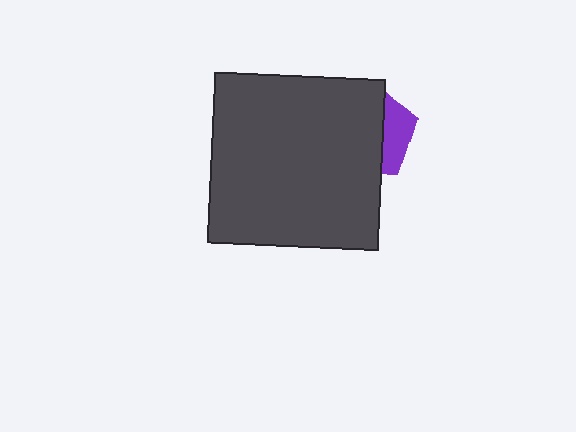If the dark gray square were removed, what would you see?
You would see the complete purple pentagon.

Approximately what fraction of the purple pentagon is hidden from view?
Roughly 69% of the purple pentagon is hidden behind the dark gray square.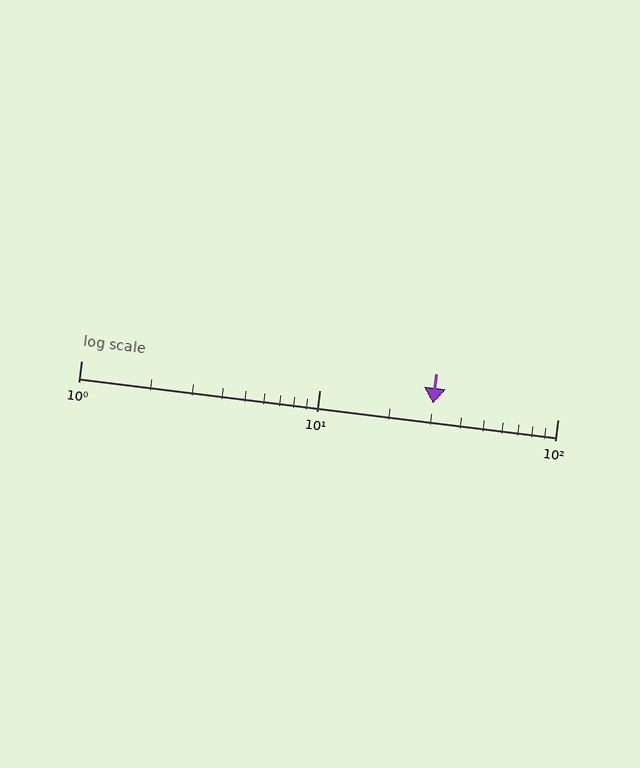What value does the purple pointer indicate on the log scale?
The pointer indicates approximately 30.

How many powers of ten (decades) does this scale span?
The scale spans 2 decades, from 1 to 100.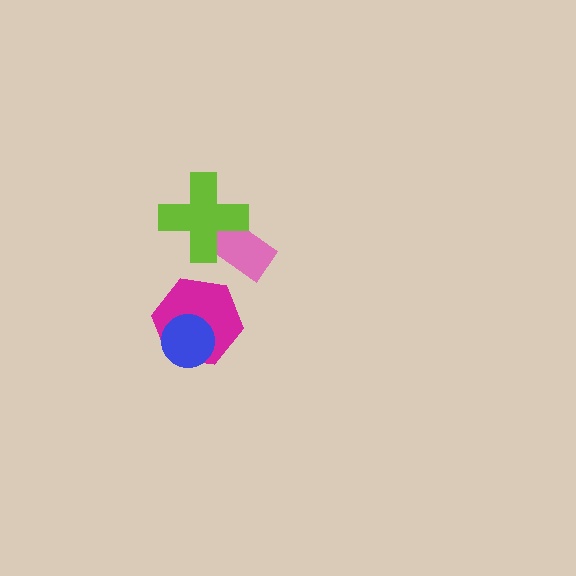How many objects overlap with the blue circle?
1 object overlaps with the blue circle.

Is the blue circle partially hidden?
No, no other shape covers it.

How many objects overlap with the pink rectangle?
1 object overlaps with the pink rectangle.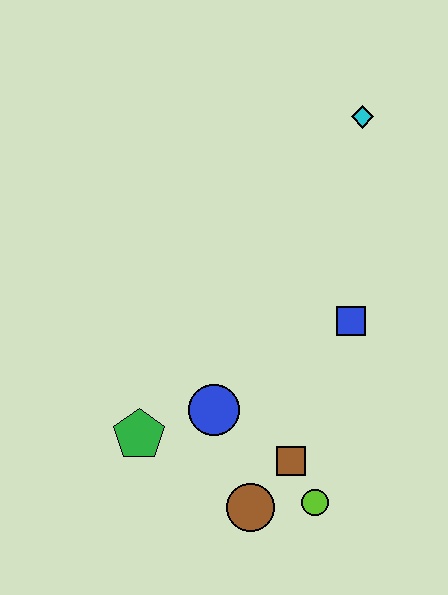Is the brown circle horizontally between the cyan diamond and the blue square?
No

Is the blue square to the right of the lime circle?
Yes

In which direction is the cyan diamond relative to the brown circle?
The cyan diamond is above the brown circle.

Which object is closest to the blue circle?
The green pentagon is closest to the blue circle.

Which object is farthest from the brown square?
The cyan diamond is farthest from the brown square.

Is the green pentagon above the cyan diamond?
No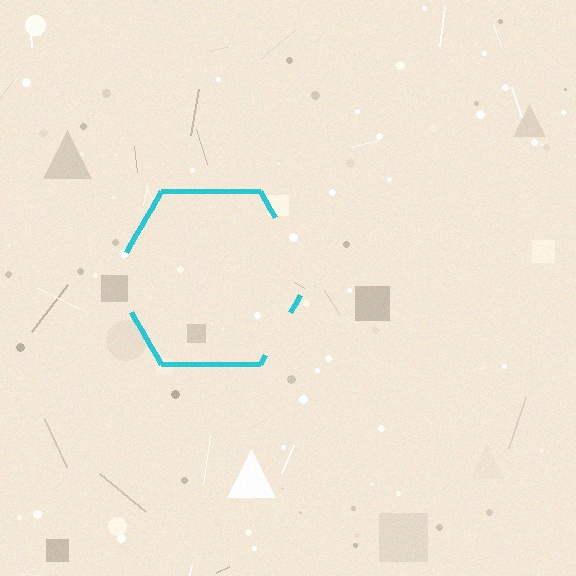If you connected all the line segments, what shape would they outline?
They would outline a hexagon.